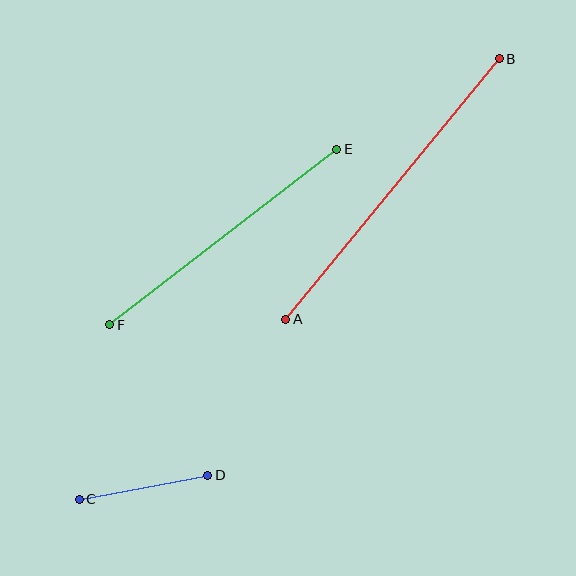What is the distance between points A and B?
The distance is approximately 337 pixels.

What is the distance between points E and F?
The distance is approximately 287 pixels.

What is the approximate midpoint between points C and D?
The midpoint is at approximately (144, 487) pixels.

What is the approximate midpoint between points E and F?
The midpoint is at approximately (223, 237) pixels.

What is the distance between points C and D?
The distance is approximately 131 pixels.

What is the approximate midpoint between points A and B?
The midpoint is at approximately (392, 189) pixels.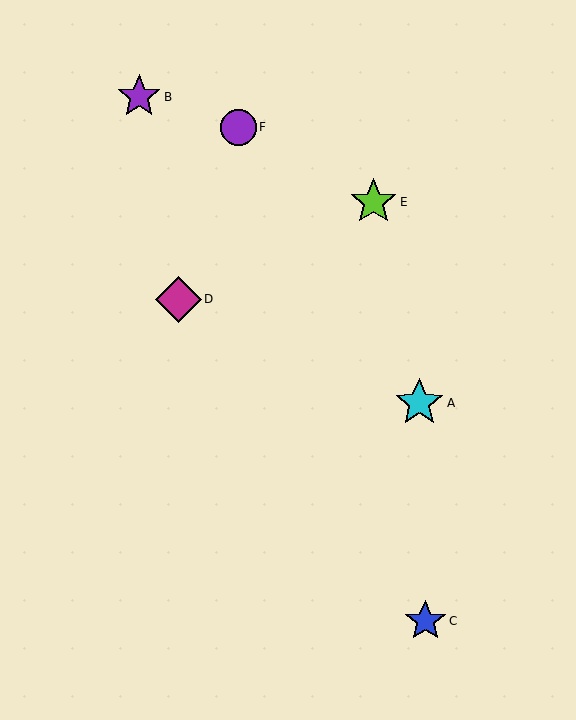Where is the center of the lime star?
The center of the lime star is at (373, 202).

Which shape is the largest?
The cyan star (labeled A) is the largest.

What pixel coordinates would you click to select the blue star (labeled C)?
Click at (425, 621) to select the blue star C.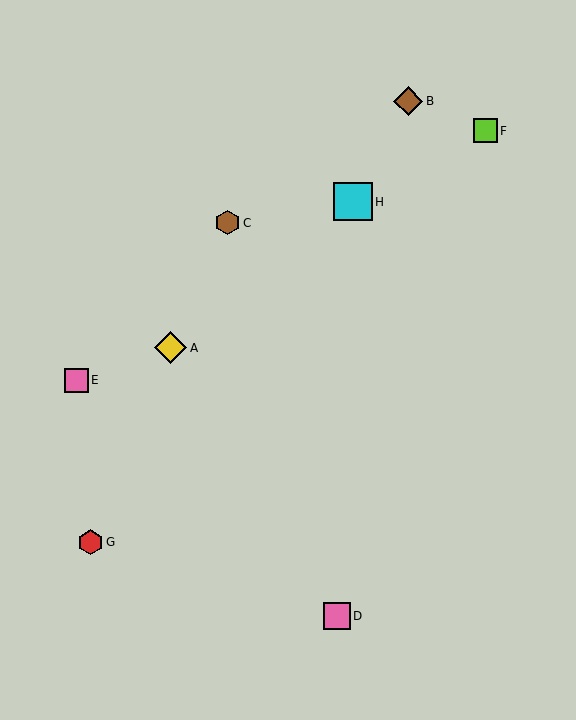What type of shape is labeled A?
Shape A is a yellow diamond.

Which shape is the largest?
The cyan square (labeled H) is the largest.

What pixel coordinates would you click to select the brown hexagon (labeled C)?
Click at (227, 223) to select the brown hexagon C.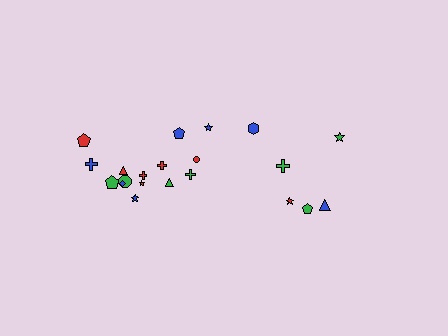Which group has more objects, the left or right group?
The left group.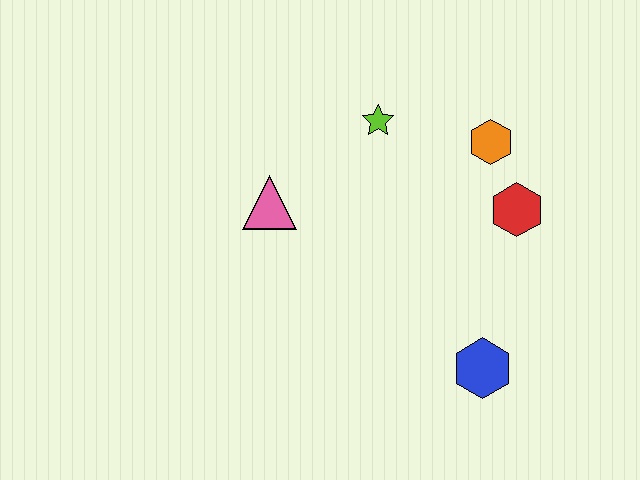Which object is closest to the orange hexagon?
The red hexagon is closest to the orange hexagon.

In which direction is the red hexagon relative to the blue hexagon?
The red hexagon is above the blue hexagon.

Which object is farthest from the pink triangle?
The blue hexagon is farthest from the pink triangle.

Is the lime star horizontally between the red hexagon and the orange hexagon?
No